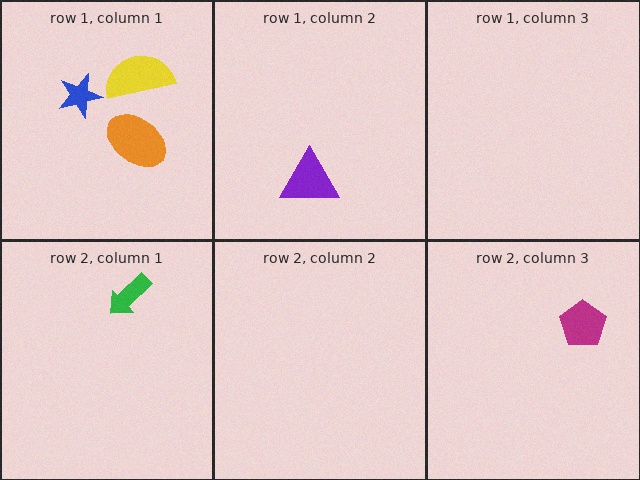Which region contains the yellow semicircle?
The row 1, column 1 region.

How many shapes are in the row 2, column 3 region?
1.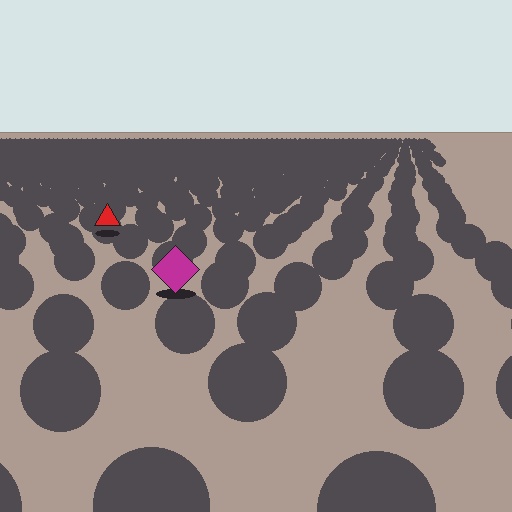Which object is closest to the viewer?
The magenta diamond is closest. The texture marks near it are larger and more spread out.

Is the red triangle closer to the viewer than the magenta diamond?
No. The magenta diamond is closer — you can tell from the texture gradient: the ground texture is coarser near it.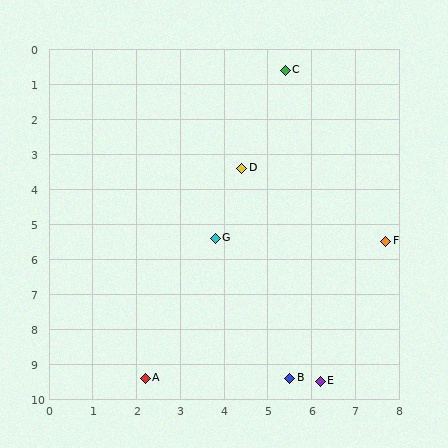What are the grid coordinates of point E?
Point E is at approximately (6.2, 9.5).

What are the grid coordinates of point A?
Point A is at approximately (2.2, 9.4).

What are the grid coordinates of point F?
Point F is at approximately (7.7, 5.5).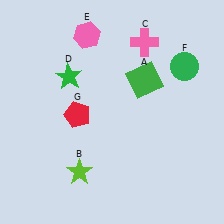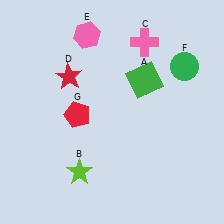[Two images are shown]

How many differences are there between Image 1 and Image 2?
There is 1 difference between the two images.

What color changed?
The star (D) changed from green in Image 1 to red in Image 2.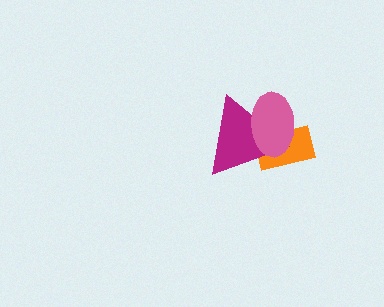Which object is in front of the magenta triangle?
The pink ellipse is in front of the magenta triangle.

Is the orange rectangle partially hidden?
Yes, it is partially covered by another shape.